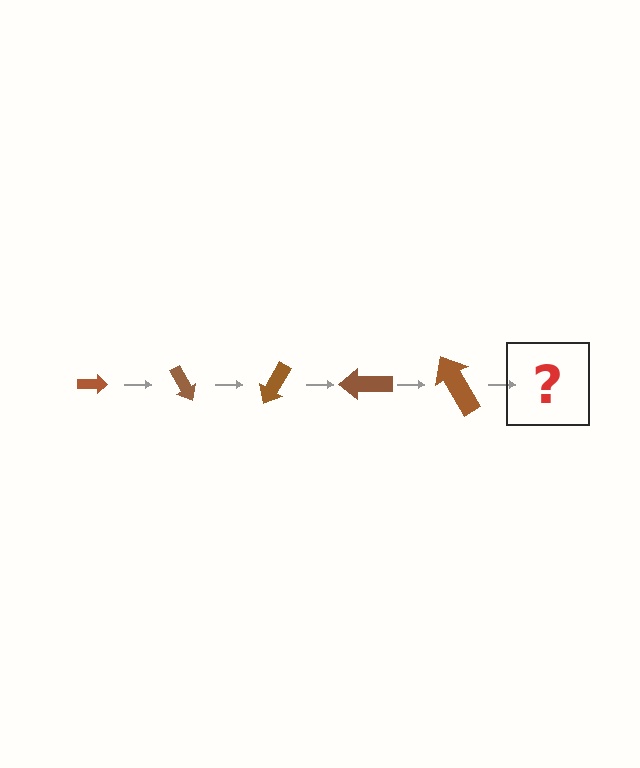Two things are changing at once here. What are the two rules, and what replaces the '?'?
The two rules are that the arrow grows larger each step and it rotates 60 degrees each step. The '?' should be an arrow, larger than the previous one and rotated 300 degrees from the start.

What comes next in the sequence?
The next element should be an arrow, larger than the previous one and rotated 300 degrees from the start.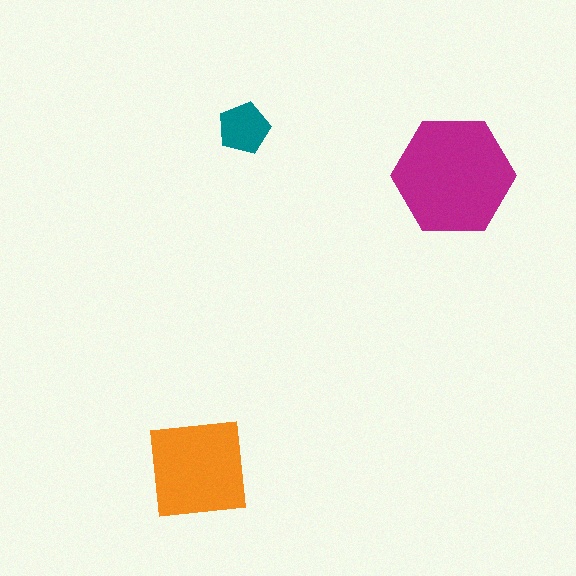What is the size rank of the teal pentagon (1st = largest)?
3rd.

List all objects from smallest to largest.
The teal pentagon, the orange square, the magenta hexagon.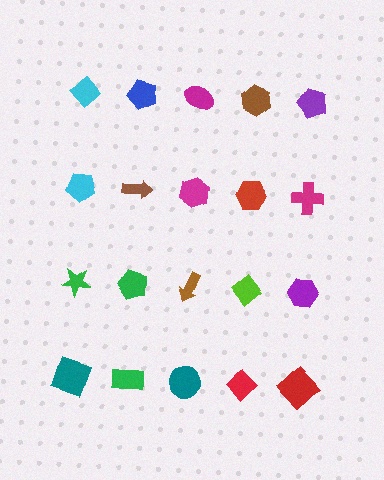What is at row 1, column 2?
A blue pentagon.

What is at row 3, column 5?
A purple hexagon.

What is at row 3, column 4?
A lime diamond.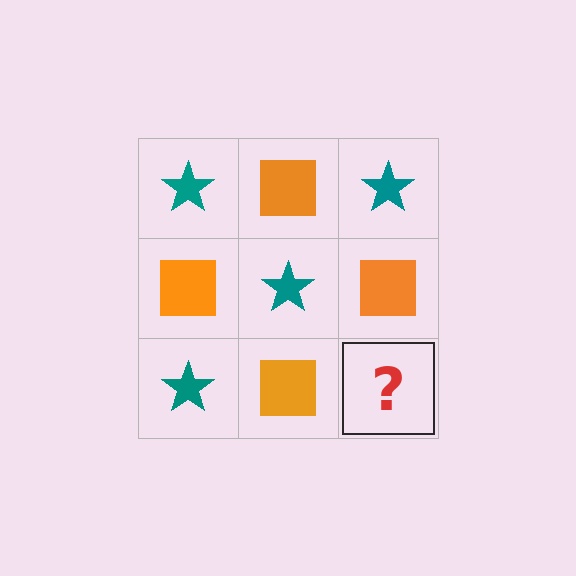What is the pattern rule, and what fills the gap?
The rule is that it alternates teal star and orange square in a checkerboard pattern. The gap should be filled with a teal star.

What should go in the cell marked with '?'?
The missing cell should contain a teal star.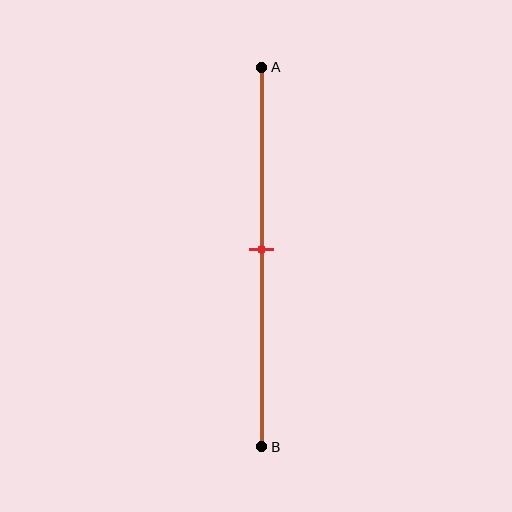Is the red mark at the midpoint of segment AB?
Yes, the mark is approximately at the midpoint.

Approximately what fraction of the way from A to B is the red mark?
The red mark is approximately 50% of the way from A to B.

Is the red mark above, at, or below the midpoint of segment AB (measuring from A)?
The red mark is approximately at the midpoint of segment AB.